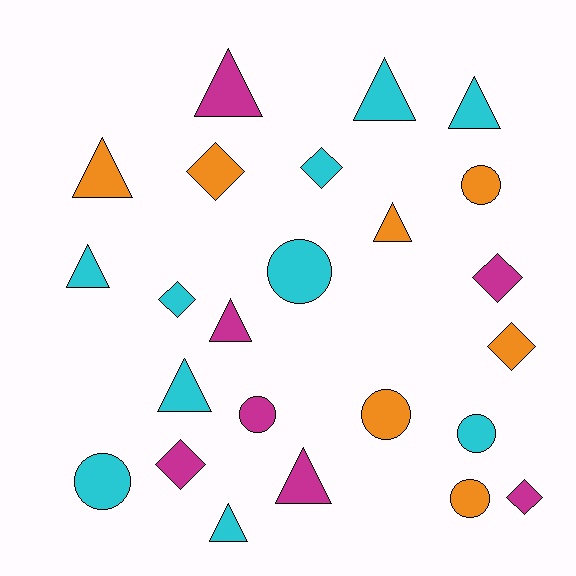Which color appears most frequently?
Cyan, with 10 objects.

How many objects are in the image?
There are 24 objects.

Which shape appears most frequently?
Triangle, with 10 objects.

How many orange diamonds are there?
There are 2 orange diamonds.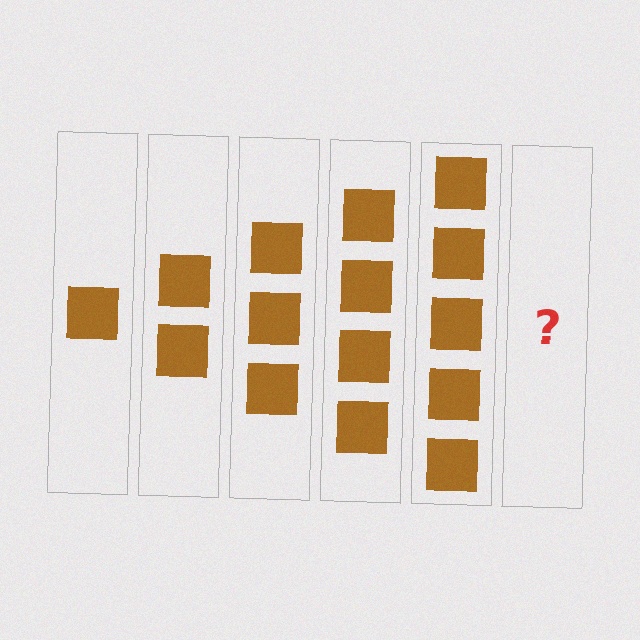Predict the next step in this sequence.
The next step is 6 squares.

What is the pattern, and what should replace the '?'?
The pattern is that each step adds one more square. The '?' should be 6 squares.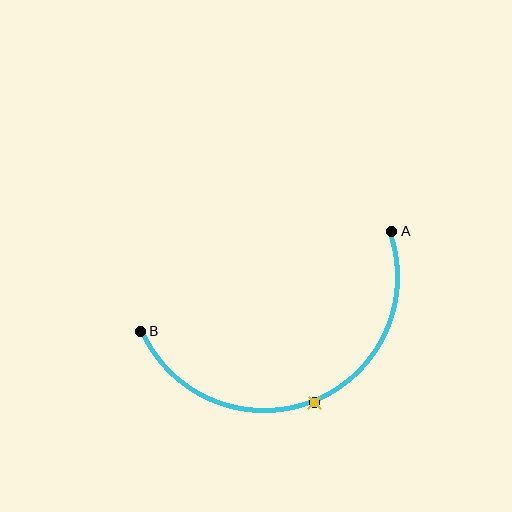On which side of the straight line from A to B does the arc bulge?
The arc bulges below the straight line connecting A and B.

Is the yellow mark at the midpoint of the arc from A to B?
Yes. The yellow mark lies on the arc at equal arc-length from both A and B — it is the arc midpoint.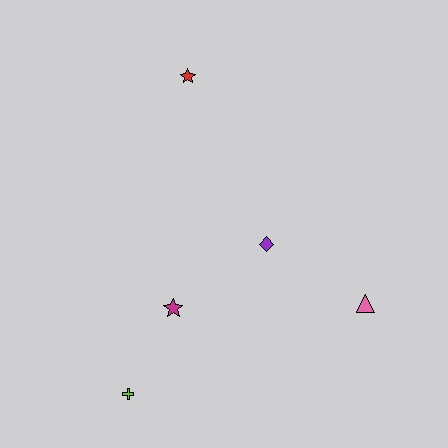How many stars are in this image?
There are 2 stars.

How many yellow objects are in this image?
There are no yellow objects.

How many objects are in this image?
There are 5 objects.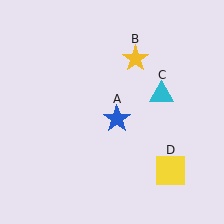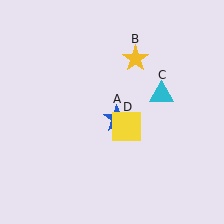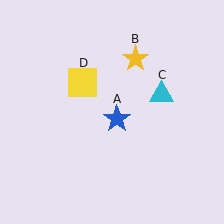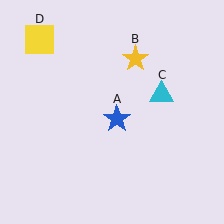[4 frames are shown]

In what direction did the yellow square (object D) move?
The yellow square (object D) moved up and to the left.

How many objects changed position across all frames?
1 object changed position: yellow square (object D).